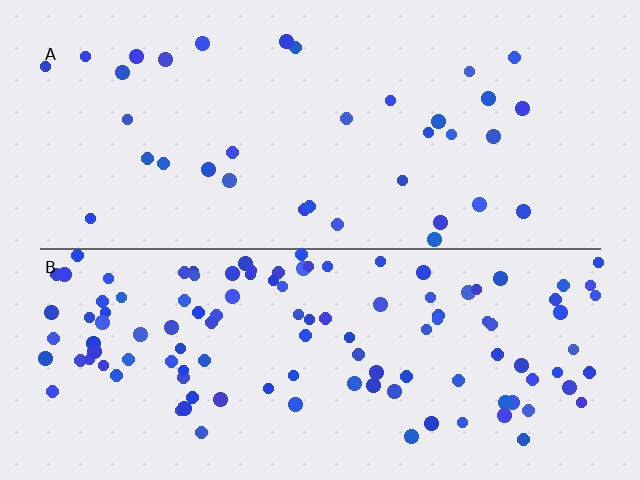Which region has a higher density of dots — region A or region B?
B (the bottom).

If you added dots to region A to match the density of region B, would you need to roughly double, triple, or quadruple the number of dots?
Approximately triple.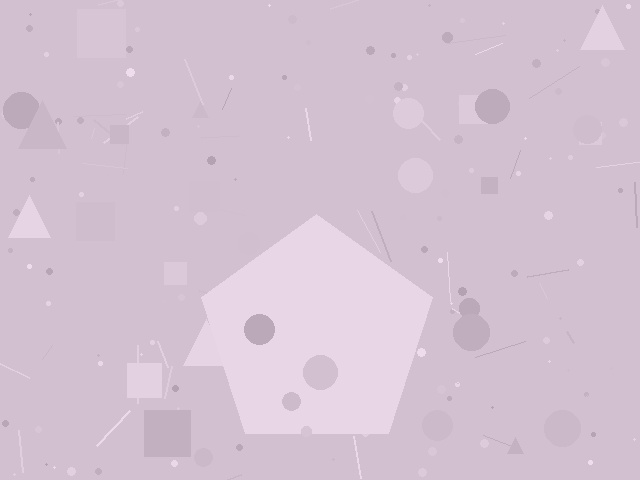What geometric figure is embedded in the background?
A pentagon is embedded in the background.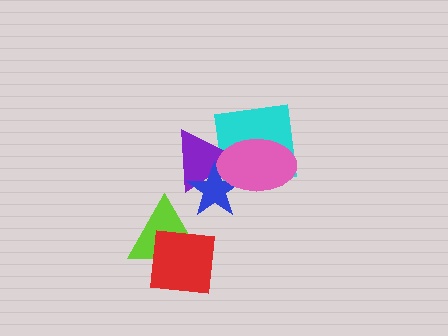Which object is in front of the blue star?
The pink ellipse is in front of the blue star.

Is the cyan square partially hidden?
Yes, it is partially covered by another shape.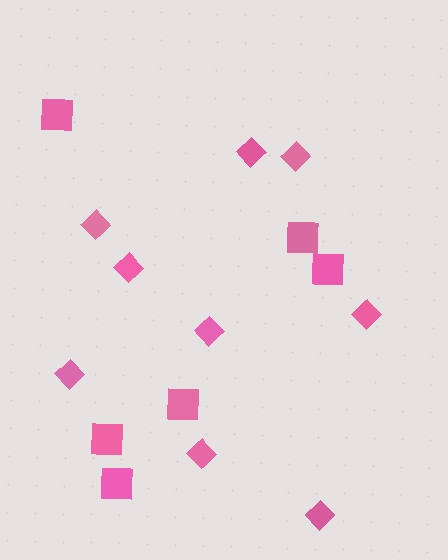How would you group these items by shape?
There are 2 groups: one group of diamonds (9) and one group of squares (6).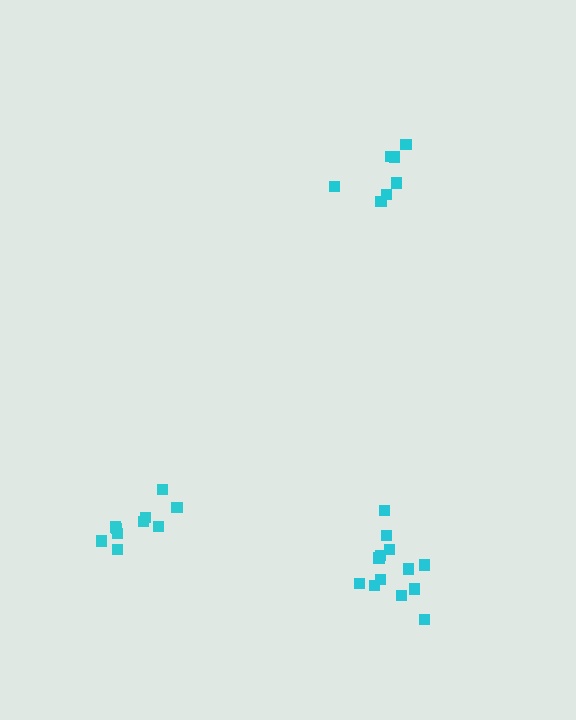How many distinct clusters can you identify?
There are 3 distinct clusters.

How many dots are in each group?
Group 1: 13 dots, Group 2: 7 dots, Group 3: 10 dots (30 total).